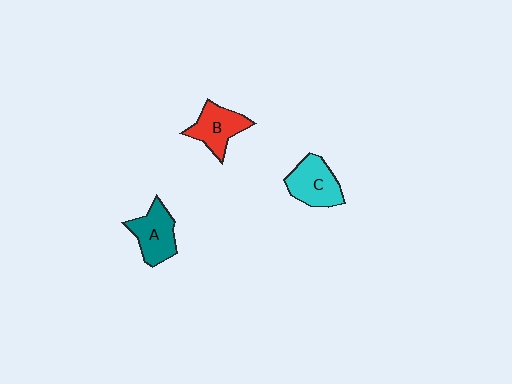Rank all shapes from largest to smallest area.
From largest to smallest: C (cyan), A (teal), B (red).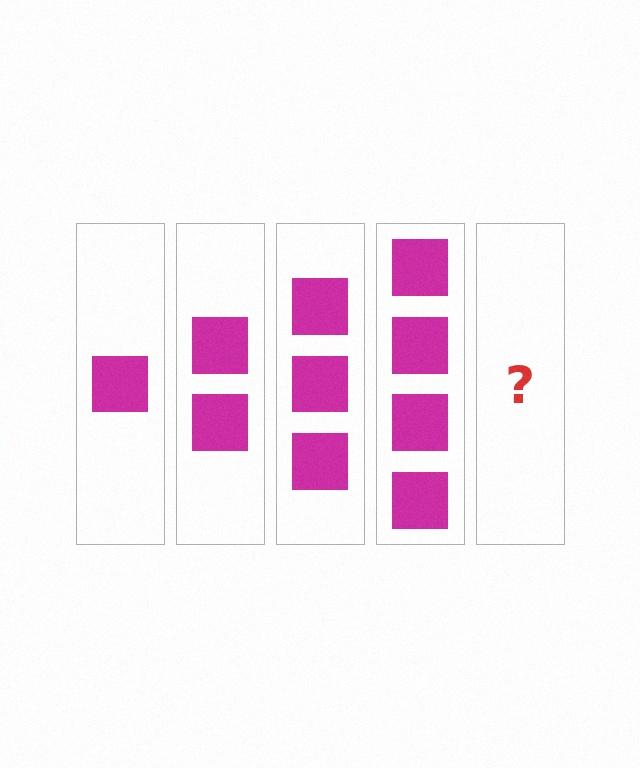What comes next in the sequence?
The next element should be 5 squares.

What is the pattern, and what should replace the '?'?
The pattern is that each step adds one more square. The '?' should be 5 squares.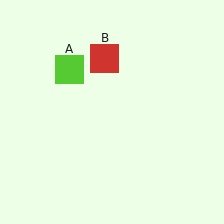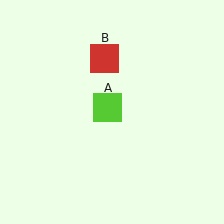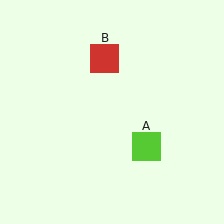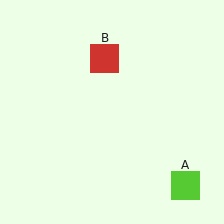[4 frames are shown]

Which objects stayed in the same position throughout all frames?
Red square (object B) remained stationary.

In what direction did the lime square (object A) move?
The lime square (object A) moved down and to the right.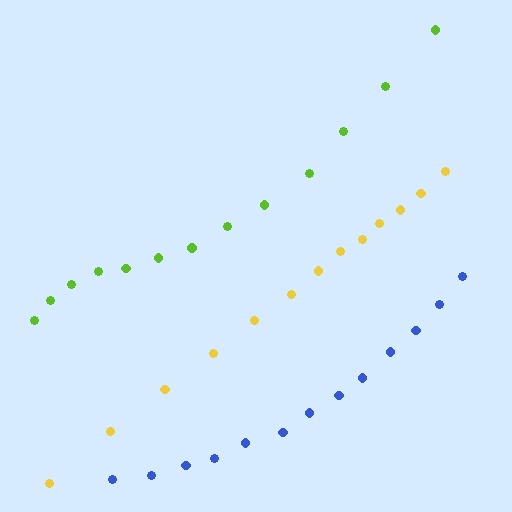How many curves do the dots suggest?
There are 3 distinct paths.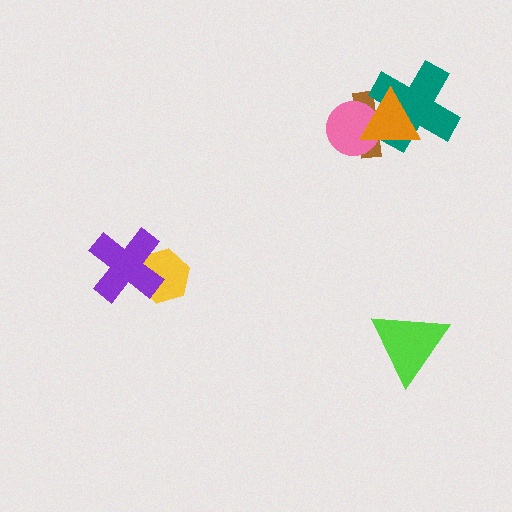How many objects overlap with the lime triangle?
0 objects overlap with the lime triangle.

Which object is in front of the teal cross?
The orange triangle is in front of the teal cross.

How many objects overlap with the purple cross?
1 object overlaps with the purple cross.